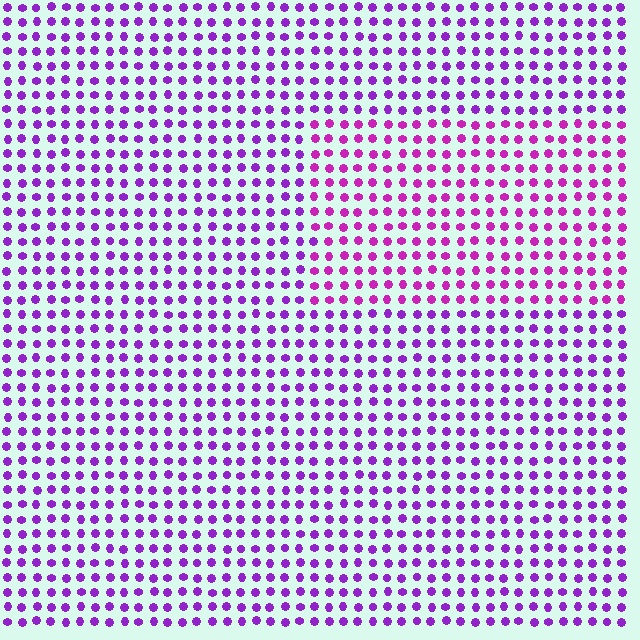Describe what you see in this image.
The image is filled with small purple elements in a uniform arrangement. A rectangle-shaped region is visible where the elements are tinted to a slightly different hue, forming a subtle color boundary.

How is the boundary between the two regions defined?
The boundary is defined purely by a slight shift in hue (about 27 degrees). Spacing, size, and orientation are identical on both sides.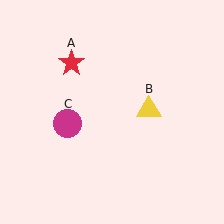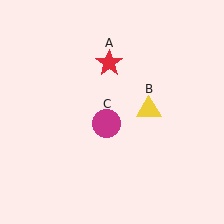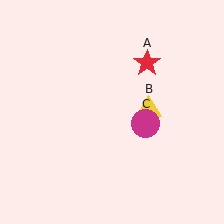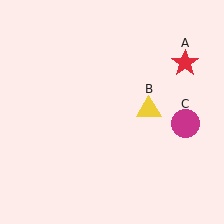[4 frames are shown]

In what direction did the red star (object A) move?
The red star (object A) moved right.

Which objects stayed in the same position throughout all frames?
Yellow triangle (object B) remained stationary.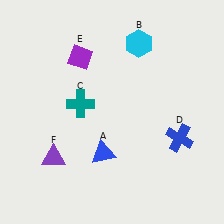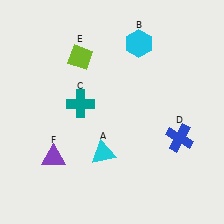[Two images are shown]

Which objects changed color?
A changed from blue to cyan. E changed from purple to lime.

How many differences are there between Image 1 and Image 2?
There are 2 differences between the two images.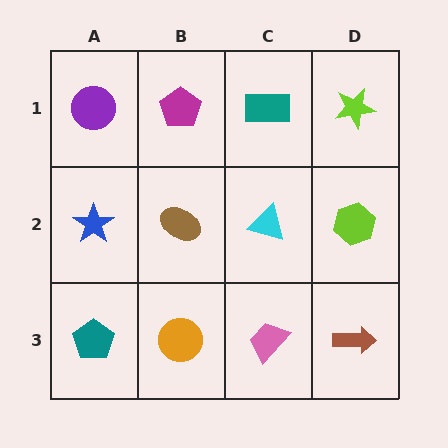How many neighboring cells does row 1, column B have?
3.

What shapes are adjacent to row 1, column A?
A blue star (row 2, column A), a magenta pentagon (row 1, column B).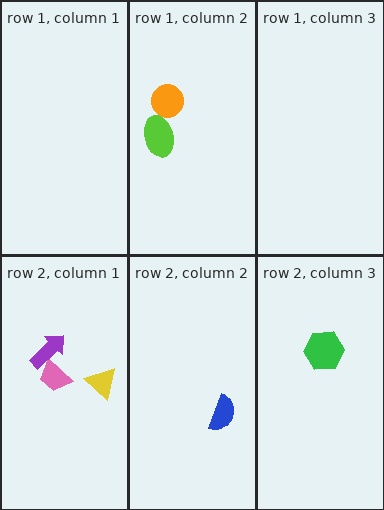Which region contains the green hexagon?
The row 2, column 3 region.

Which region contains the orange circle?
The row 1, column 2 region.